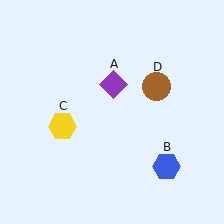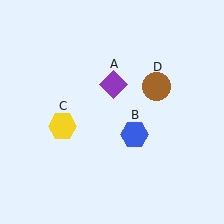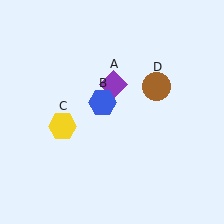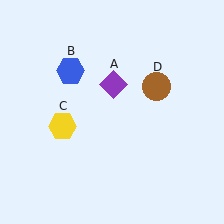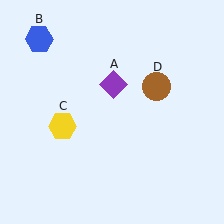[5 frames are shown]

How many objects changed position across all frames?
1 object changed position: blue hexagon (object B).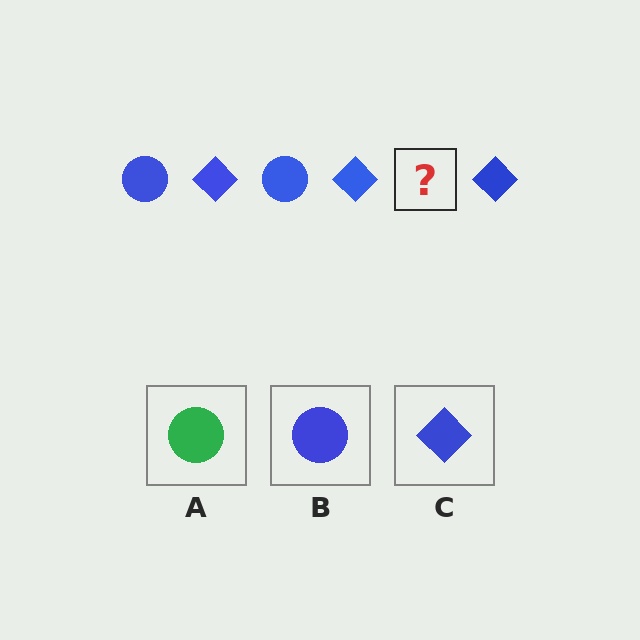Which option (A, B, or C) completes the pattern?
B.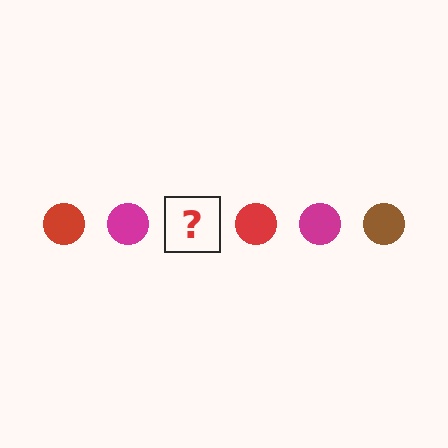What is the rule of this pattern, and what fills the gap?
The rule is that the pattern cycles through red, magenta, brown circles. The gap should be filled with a brown circle.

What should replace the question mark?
The question mark should be replaced with a brown circle.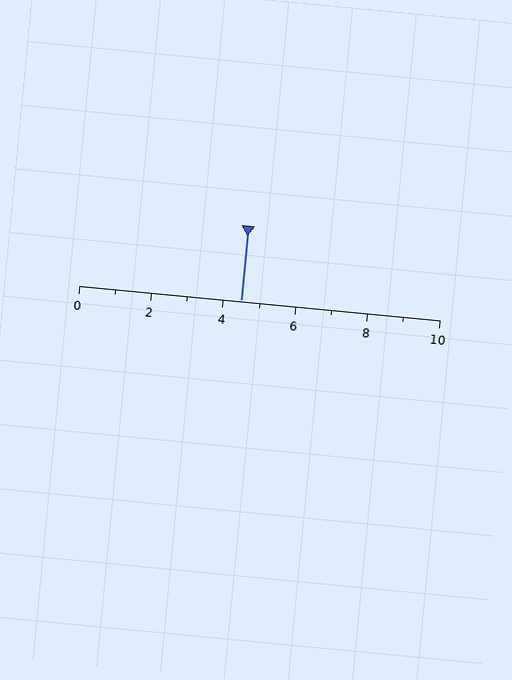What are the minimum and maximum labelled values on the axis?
The axis runs from 0 to 10.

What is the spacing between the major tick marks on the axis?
The major ticks are spaced 2 apart.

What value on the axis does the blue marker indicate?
The marker indicates approximately 4.5.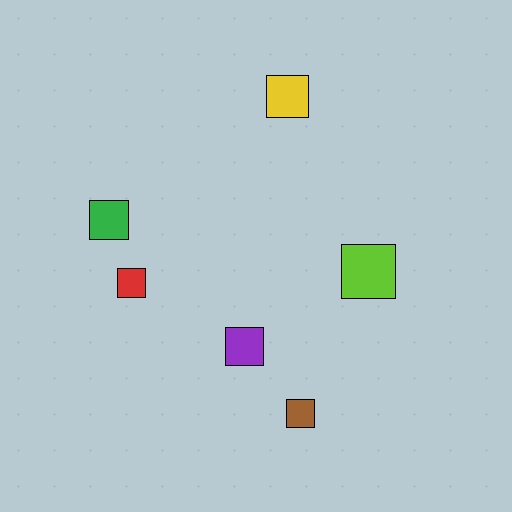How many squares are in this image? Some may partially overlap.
There are 6 squares.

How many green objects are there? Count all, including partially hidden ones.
There is 1 green object.